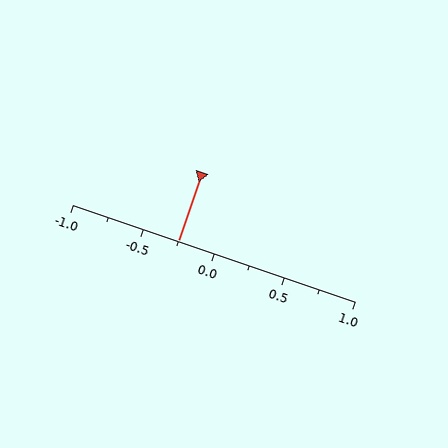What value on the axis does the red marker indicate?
The marker indicates approximately -0.25.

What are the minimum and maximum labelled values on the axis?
The axis runs from -1.0 to 1.0.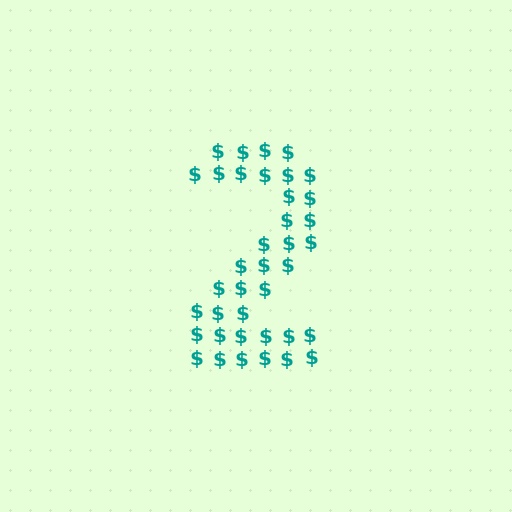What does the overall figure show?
The overall figure shows the digit 2.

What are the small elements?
The small elements are dollar signs.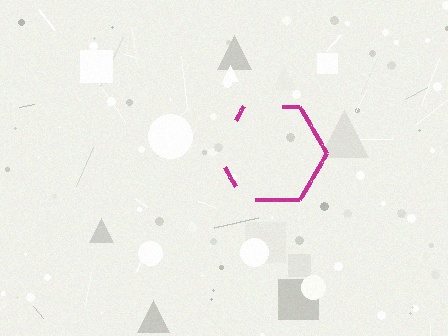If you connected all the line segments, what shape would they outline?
They would outline a hexagon.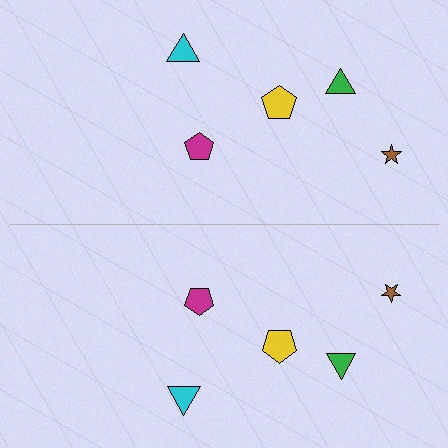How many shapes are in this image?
There are 10 shapes in this image.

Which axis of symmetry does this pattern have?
The pattern has a horizontal axis of symmetry running through the center of the image.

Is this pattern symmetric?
Yes, this pattern has bilateral (reflection) symmetry.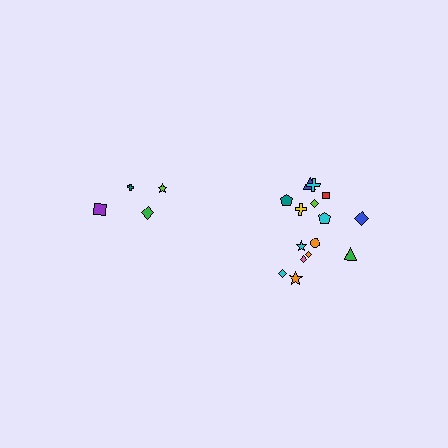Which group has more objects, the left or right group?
The right group.